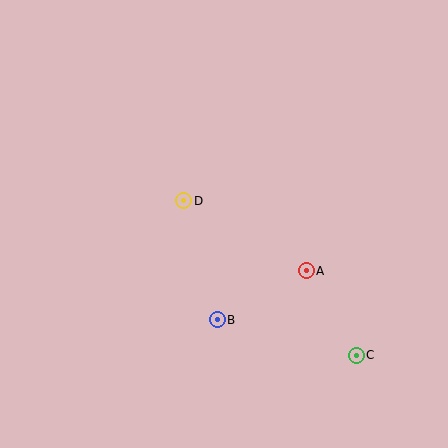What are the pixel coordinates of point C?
Point C is at (356, 355).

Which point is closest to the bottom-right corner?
Point C is closest to the bottom-right corner.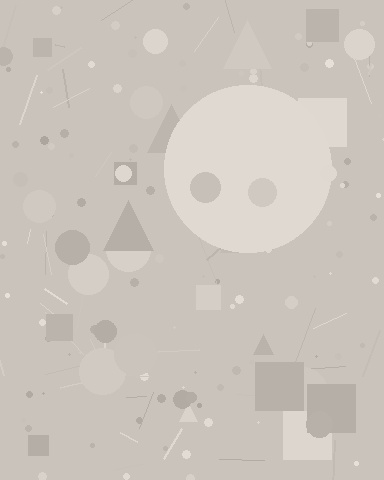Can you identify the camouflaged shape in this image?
The camouflaged shape is a circle.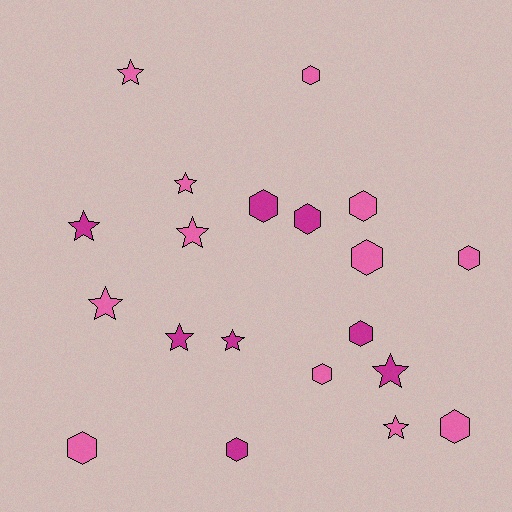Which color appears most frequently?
Pink, with 12 objects.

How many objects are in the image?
There are 20 objects.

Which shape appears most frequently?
Hexagon, with 11 objects.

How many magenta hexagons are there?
There are 4 magenta hexagons.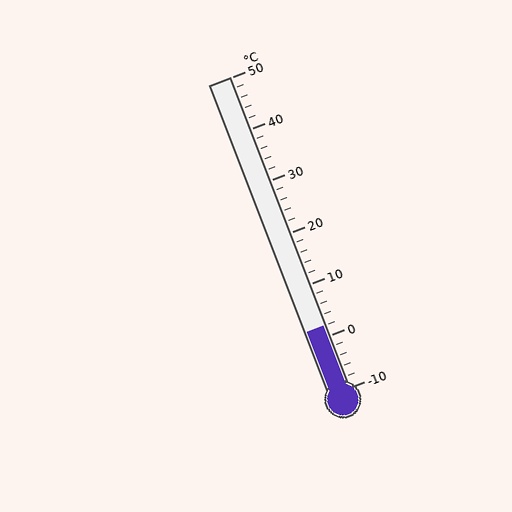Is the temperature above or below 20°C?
The temperature is below 20°C.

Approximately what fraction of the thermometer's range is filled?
The thermometer is filled to approximately 20% of its range.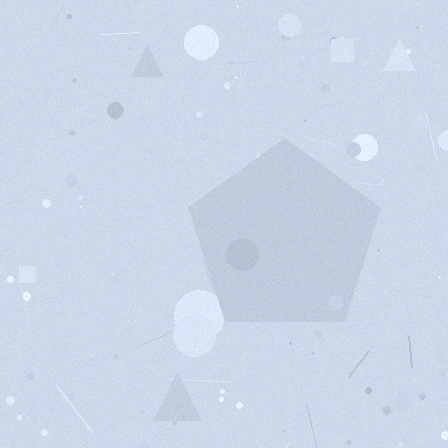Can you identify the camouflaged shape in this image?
The camouflaged shape is a pentagon.